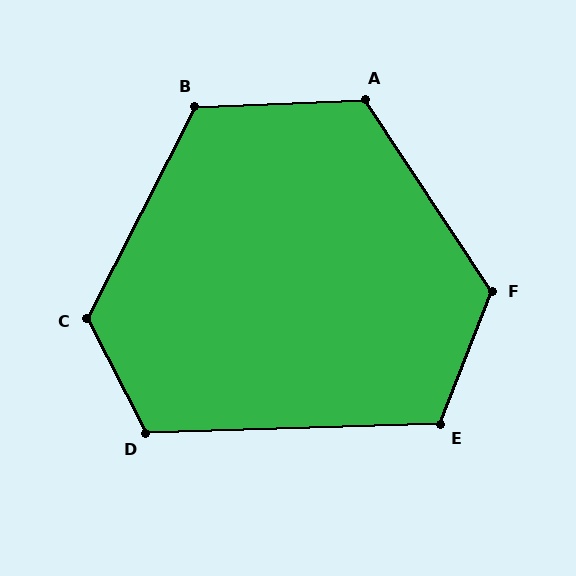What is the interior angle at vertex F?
Approximately 125 degrees (obtuse).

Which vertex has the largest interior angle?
C, at approximately 126 degrees.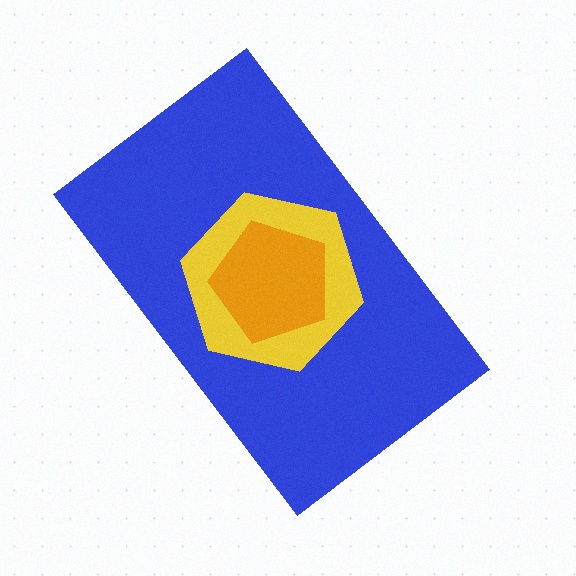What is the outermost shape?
The blue rectangle.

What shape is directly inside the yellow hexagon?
The orange pentagon.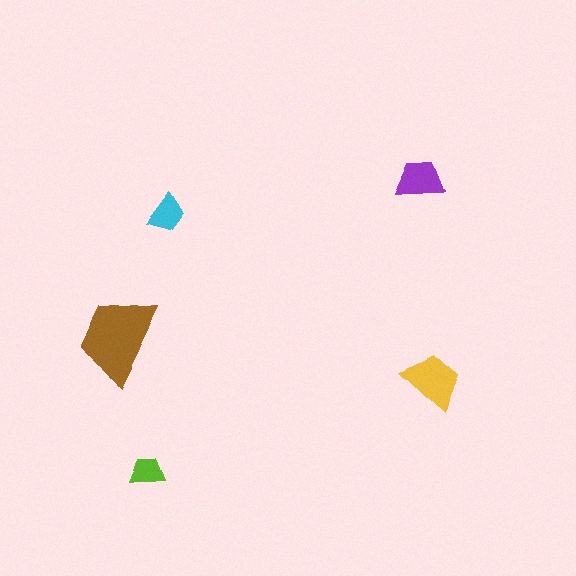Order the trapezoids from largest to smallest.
the brown one, the yellow one, the purple one, the cyan one, the lime one.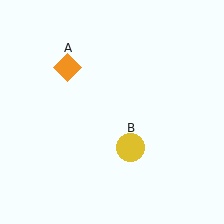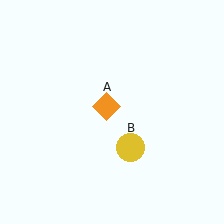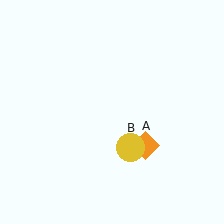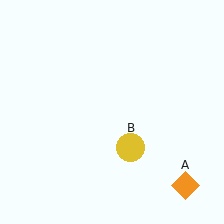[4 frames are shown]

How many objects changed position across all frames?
1 object changed position: orange diamond (object A).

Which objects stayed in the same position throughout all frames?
Yellow circle (object B) remained stationary.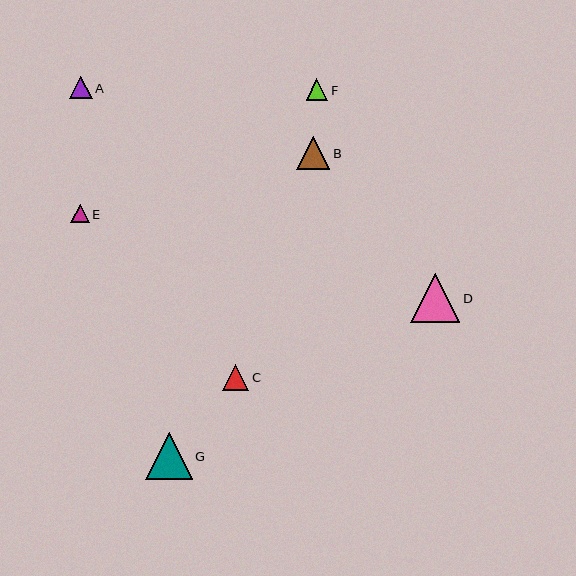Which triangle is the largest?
Triangle D is the largest with a size of approximately 49 pixels.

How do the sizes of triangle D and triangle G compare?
Triangle D and triangle G are approximately the same size.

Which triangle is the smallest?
Triangle E is the smallest with a size of approximately 18 pixels.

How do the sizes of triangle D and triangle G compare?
Triangle D and triangle G are approximately the same size.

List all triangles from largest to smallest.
From largest to smallest: D, G, B, C, A, F, E.